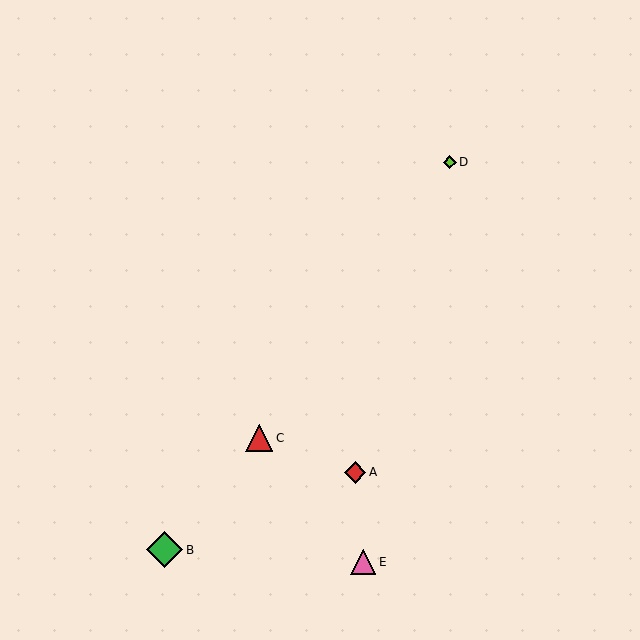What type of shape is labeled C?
Shape C is a red triangle.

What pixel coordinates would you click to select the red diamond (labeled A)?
Click at (355, 472) to select the red diamond A.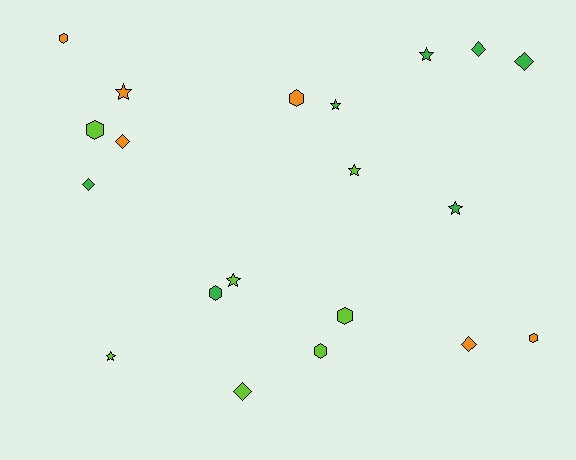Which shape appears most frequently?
Hexagon, with 7 objects.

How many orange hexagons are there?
There are 3 orange hexagons.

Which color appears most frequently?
Green, with 7 objects.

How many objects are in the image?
There are 20 objects.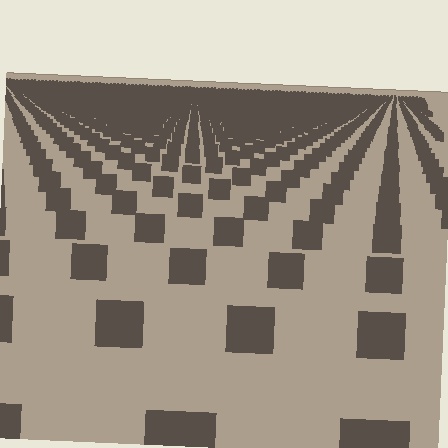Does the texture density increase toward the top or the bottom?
Density increases toward the top.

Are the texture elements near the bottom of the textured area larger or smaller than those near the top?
Larger. Near the bottom, elements are closer to the viewer and appear at a bigger on-screen size.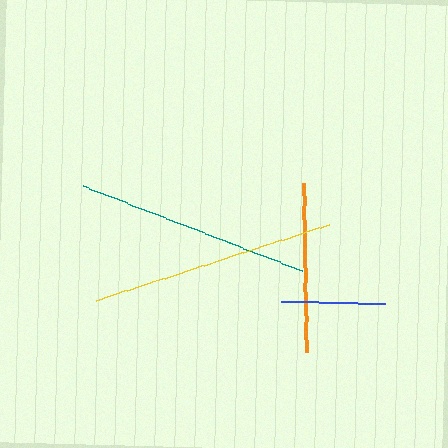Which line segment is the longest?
The yellow line is the longest at approximately 245 pixels.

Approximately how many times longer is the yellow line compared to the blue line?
The yellow line is approximately 2.4 times the length of the blue line.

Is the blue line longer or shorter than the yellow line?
The yellow line is longer than the blue line.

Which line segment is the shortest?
The blue line is the shortest at approximately 104 pixels.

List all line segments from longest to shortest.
From longest to shortest: yellow, teal, orange, blue.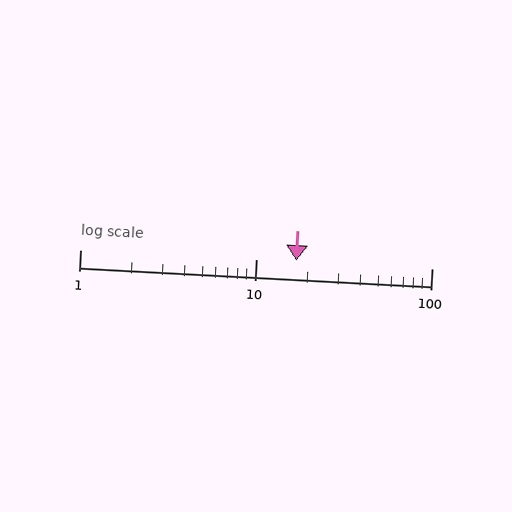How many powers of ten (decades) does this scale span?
The scale spans 2 decades, from 1 to 100.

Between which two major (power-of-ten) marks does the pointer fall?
The pointer is between 10 and 100.